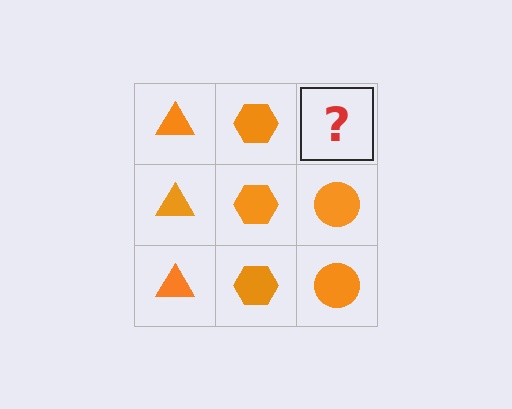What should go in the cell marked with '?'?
The missing cell should contain an orange circle.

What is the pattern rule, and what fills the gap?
The rule is that each column has a consistent shape. The gap should be filled with an orange circle.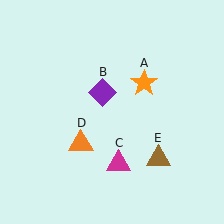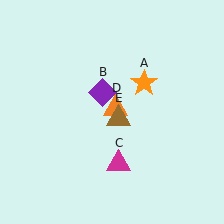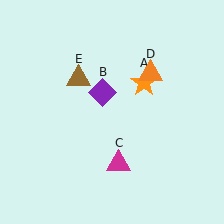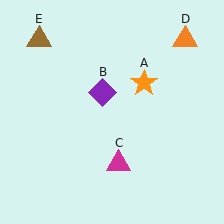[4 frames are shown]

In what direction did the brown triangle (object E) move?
The brown triangle (object E) moved up and to the left.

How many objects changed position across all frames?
2 objects changed position: orange triangle (object D), brown triangle (object E).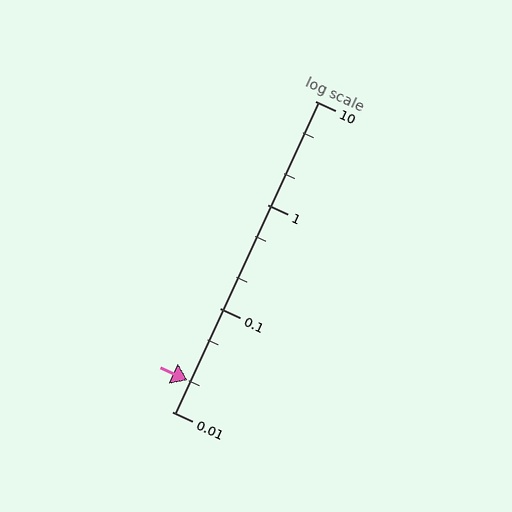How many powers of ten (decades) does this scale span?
The scale spans 3 decades, from 0.01 to 10.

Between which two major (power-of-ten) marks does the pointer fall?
The pointer is between 0.01 and 0.1.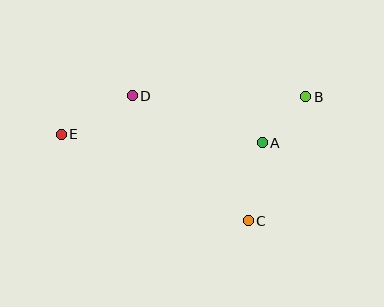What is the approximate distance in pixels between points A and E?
The distance between A and E is approximately 201 pixels.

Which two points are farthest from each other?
Points B and E are farthest from each other.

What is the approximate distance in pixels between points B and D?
The distance between B and D is approximately 173 pixels.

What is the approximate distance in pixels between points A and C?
The distance between A and C is approximately 79 pixels.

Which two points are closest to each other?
Points A and B are closest to each other.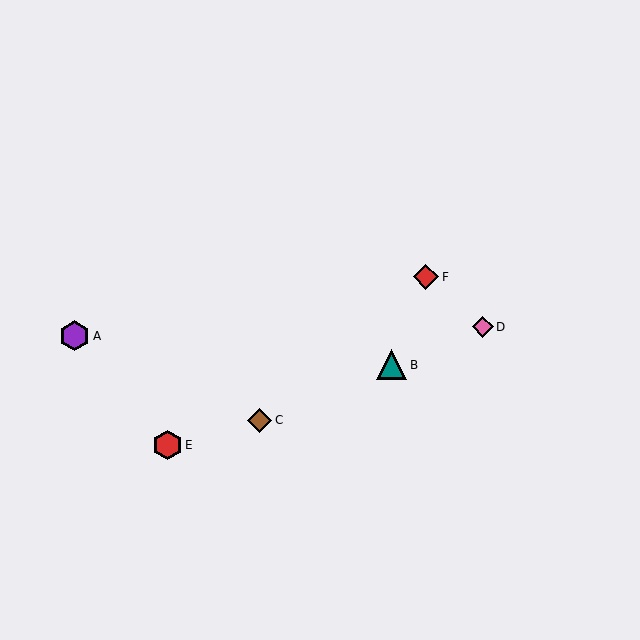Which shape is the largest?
The purple hexagon (labeled A) is the largest.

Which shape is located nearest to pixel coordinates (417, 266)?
The red diamond (labeled F) at (426, 277) is nearest to that location.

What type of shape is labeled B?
Shape B is a teal triangle.